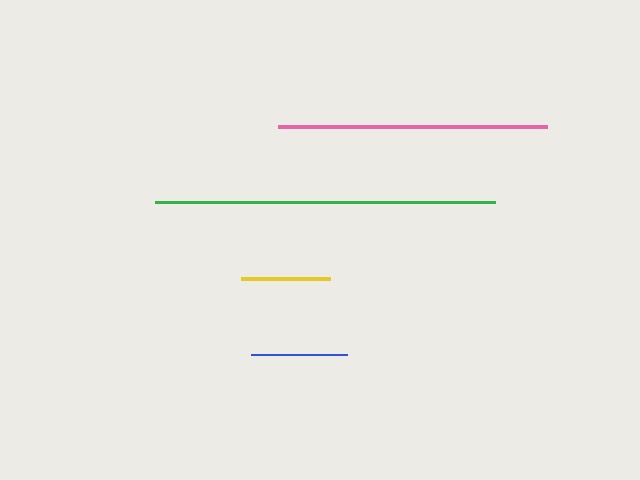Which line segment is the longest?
The green line is the longest at approximately 340 pixels.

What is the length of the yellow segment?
The yellow segment is approximately 89 pixels long.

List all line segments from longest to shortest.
From longest to shortest: green, pink, blue, yellow.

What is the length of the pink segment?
The pink segment is approximately 269 pixels long.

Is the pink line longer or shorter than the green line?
The green line is longer than the pink line.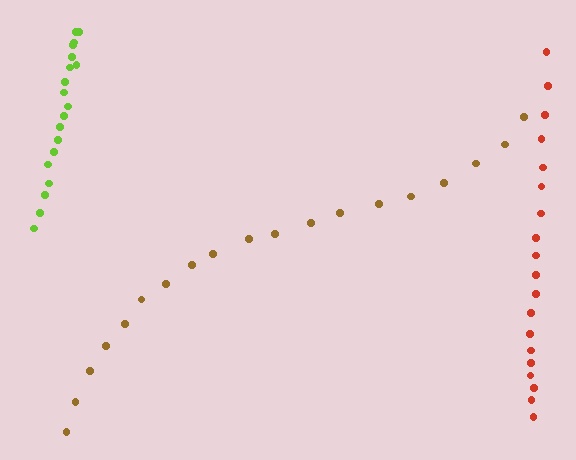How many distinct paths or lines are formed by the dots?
There are 3 distinct paths.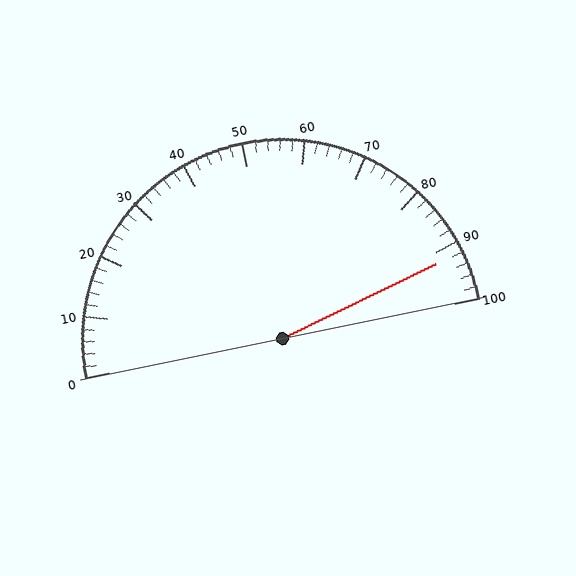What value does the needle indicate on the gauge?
The needle indicates approximately 92.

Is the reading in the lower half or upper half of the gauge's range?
The reading is in the upper half of the range (0 to 100).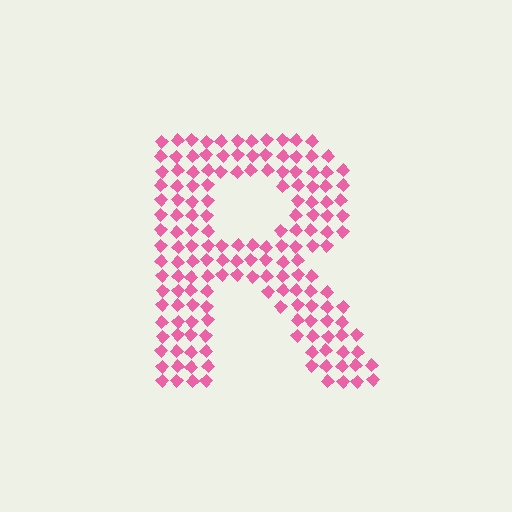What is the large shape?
The large shape is the letter R.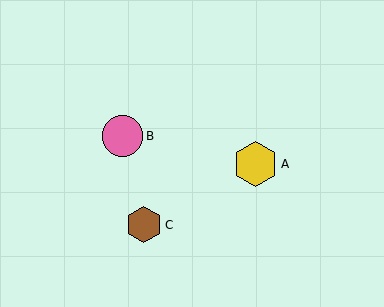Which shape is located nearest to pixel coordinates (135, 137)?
The pink circle (labeled B) at (123, 136) is nearest to that location.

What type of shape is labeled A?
Shape A is a yellow hexagon.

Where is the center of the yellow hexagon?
The center of the yellow hexagon is at (256, 164).